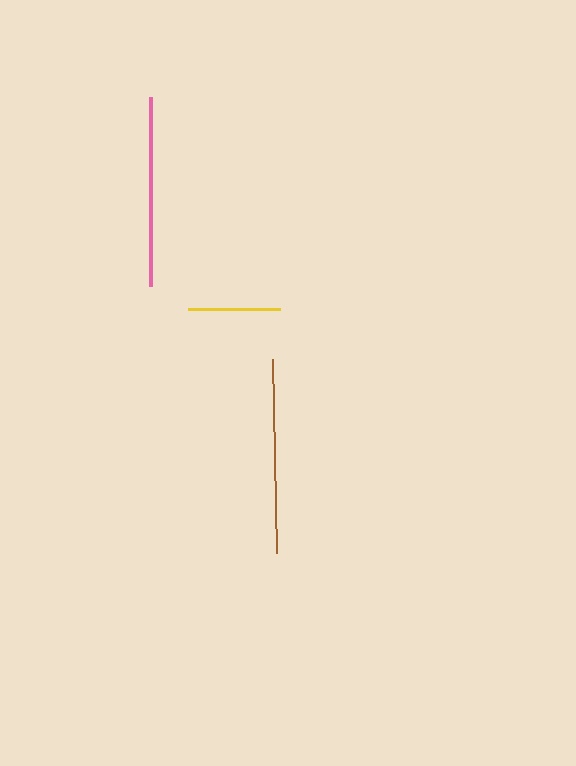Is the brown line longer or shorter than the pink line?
The brown line is longer than the pink line.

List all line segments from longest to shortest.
From longest to shortest: brown, pink, yellow.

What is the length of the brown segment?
The brown segment is approximately 194 pixels long.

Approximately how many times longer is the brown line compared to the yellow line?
The brown line is approximately 2.1 times the length of the yellow line.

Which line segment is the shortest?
The yellow line is the shortest at approximately 91 pixels.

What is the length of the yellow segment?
The yellow segment is approximately 91 pixels long.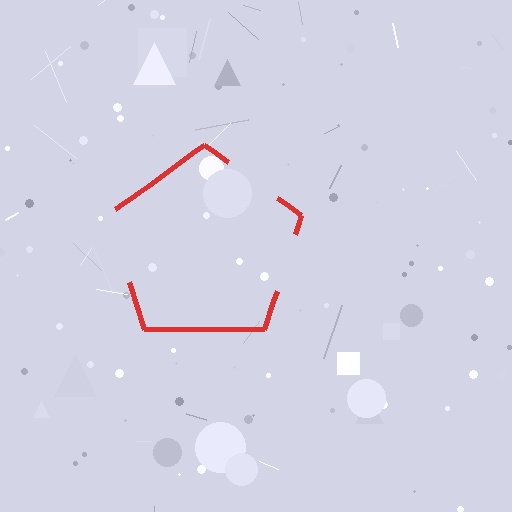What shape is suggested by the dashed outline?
The dashed outline suggests a pentagon.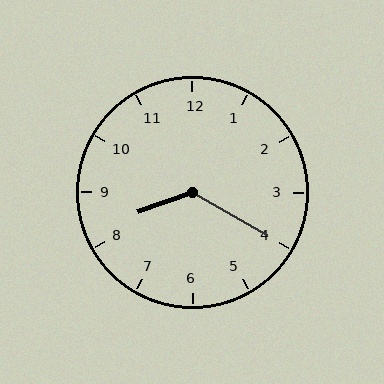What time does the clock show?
8:20.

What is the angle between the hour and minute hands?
Approximately 130 degrees.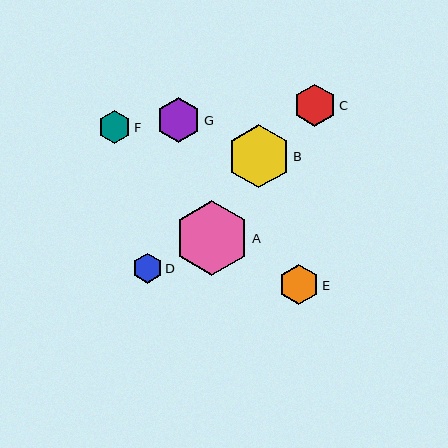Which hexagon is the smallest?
Hexagon D is the smallest with a size of approximately 30 pixels.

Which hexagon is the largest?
Hexagon A is the largest with a size of approximately 74 pixels.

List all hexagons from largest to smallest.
From largest to smallest: A, B, G, C, E, F, D.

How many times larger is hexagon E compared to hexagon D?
Hexagon E is approximately 1.3 times the size of hexagon D.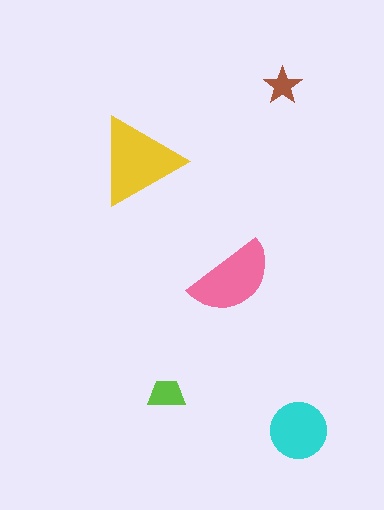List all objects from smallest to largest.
The brown star, the lime trapezoid, the cyan circle, the pink semicircle, the yellow triangle.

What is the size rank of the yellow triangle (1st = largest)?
1st.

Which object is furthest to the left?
The yellow triangle is leftmost.